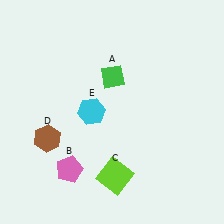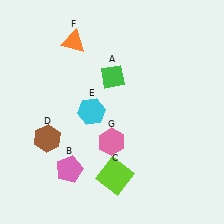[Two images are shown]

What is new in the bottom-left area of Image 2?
A pink hexagon (G) was added in the bottom-left area of Image 2.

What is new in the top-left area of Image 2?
An orange triangle (F) was added in the top-left area of Image 2.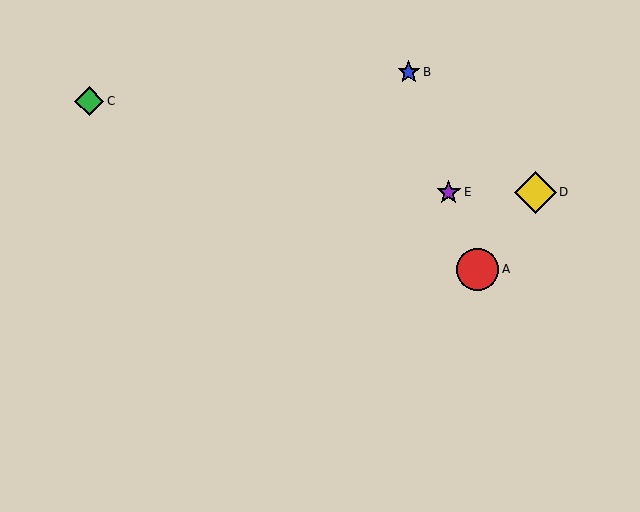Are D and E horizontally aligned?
Yes, both are at y≈192.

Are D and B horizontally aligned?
No, D is at y≈192 and B is at y≈72.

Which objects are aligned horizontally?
Objects D, E are aligned horizontally.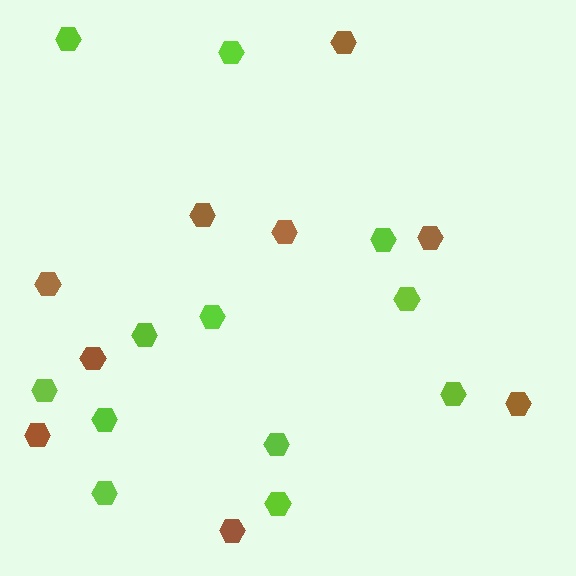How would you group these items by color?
There are 2 groups: one group of lime hexagons (12) and one group of brown hexagons (9).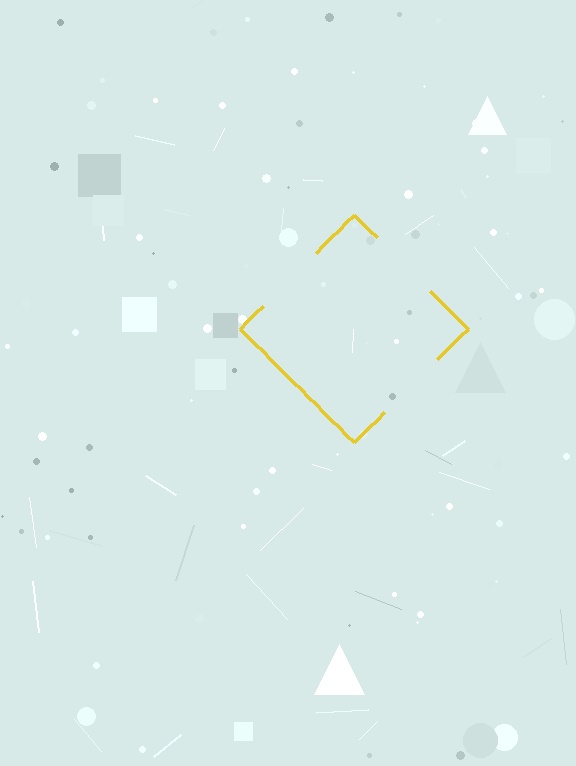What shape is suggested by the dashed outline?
The dashed outline suggests a diamond.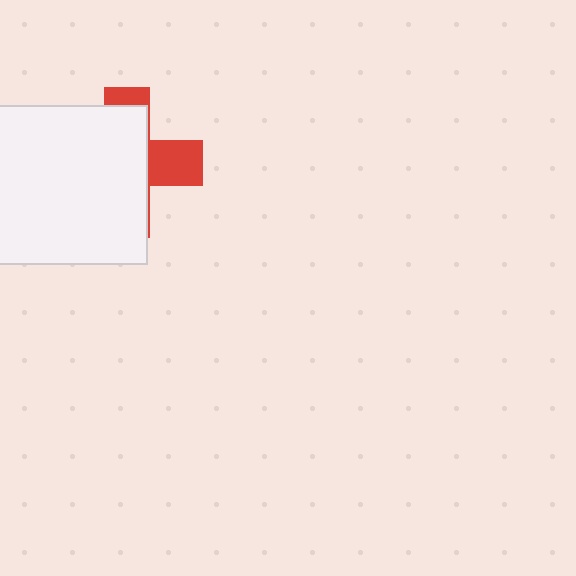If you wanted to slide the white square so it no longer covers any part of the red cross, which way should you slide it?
Slide it left — that is the most direct way to separate the two shapes.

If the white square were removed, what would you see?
You would see the complete red cross.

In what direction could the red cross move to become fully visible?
The red cross could move right. That would shift it out from behind the white square entirely.